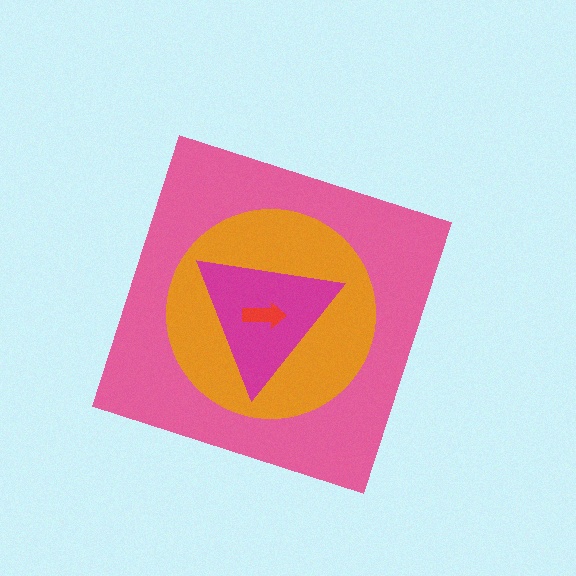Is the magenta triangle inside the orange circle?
Yes.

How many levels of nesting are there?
4.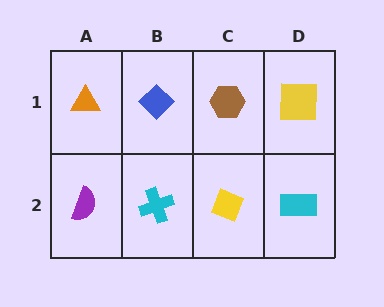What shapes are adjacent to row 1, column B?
A cyan cross (row 2, column B), an orange triangle (row 1, column A), a brown hexagon (row 1, column C).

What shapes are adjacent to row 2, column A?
An orange triangle (row 1, column A), a cyan cross (row 2, column B).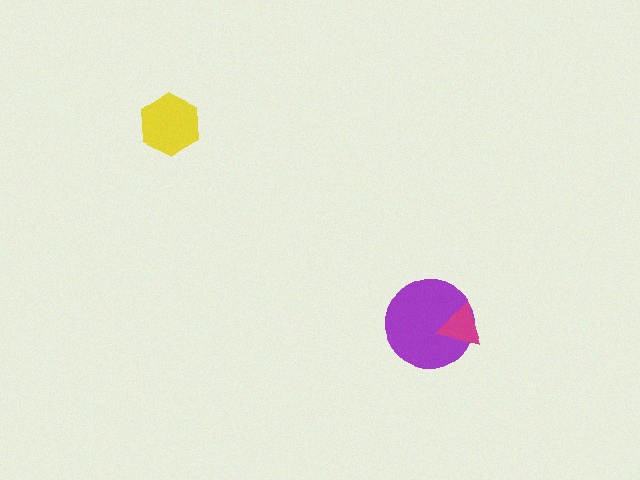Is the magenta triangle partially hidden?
No, no other shape covers it.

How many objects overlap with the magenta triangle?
1 object overlaps with the magenta triangle.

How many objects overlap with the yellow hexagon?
0 objects overlap with the yellow hexagon.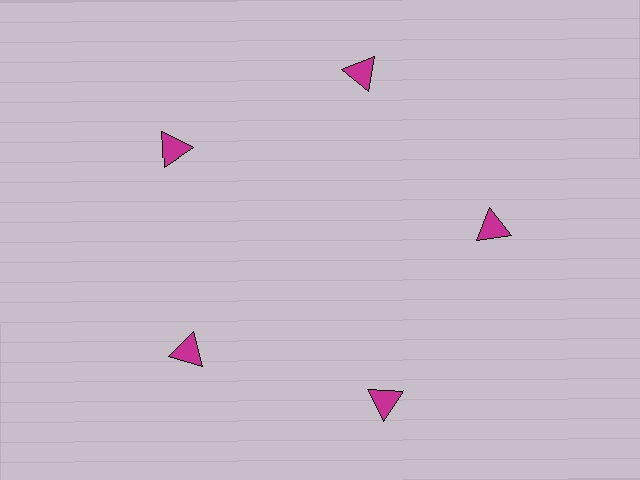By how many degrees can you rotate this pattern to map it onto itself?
The pattern maps onto itself every 72 degrees of rotation.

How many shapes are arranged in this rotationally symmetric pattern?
There are 5 shapes, arranged in 5 groups of 1.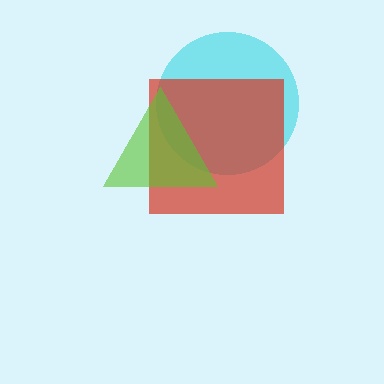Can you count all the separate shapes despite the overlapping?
Yes, there are 3 separate shapes.